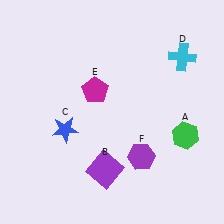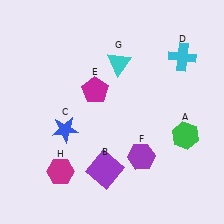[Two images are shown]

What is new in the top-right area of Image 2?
A cyan triangle (G) was added in the top-right area of Image 2.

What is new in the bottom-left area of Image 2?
A magenta hexagon (H) was added in the bottom-left area of Image 2.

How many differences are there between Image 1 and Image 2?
There are 2 differences between the two images.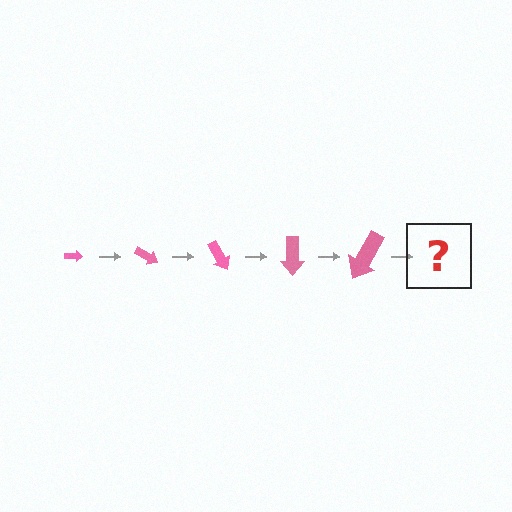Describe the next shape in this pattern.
It should be an arrow, larger than the previous one and rotated 150 degrees from the start.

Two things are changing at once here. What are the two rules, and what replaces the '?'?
The two rules are that the arrow grows larger each step and it rotates 30 degrees each step. The '?' should be an arrow, larger than the previous one and rotated 150 degrees from the start.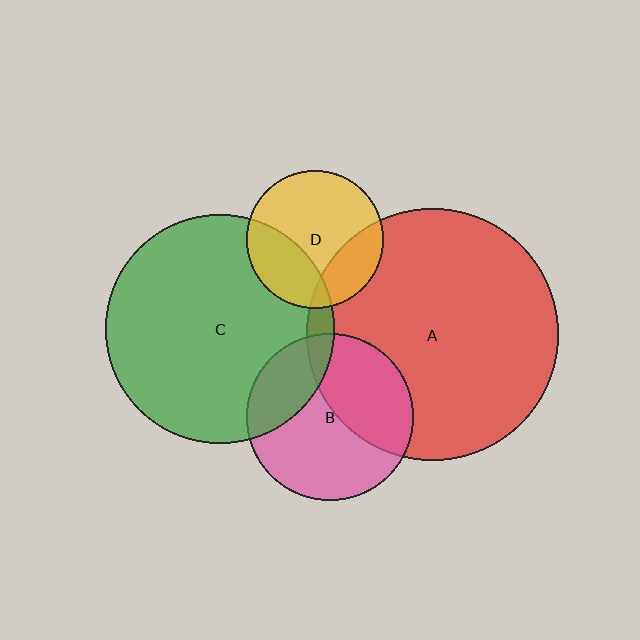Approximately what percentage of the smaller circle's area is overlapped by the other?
Approximately 25%.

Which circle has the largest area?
Circle A (red).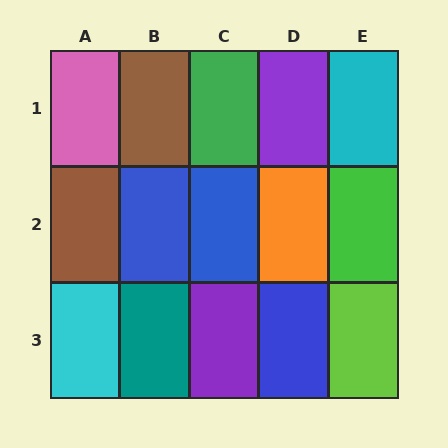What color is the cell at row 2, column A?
Brown.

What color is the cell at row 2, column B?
Blue.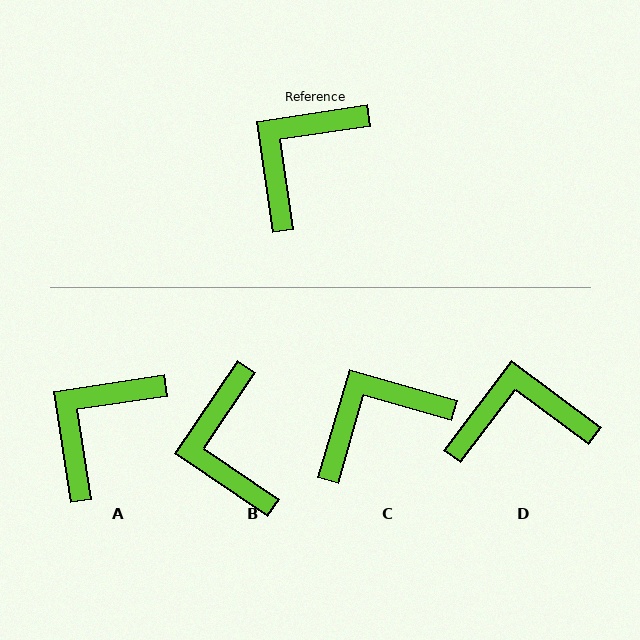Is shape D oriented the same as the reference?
No, it is off by about 45 degrees.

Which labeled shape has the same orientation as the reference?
A.